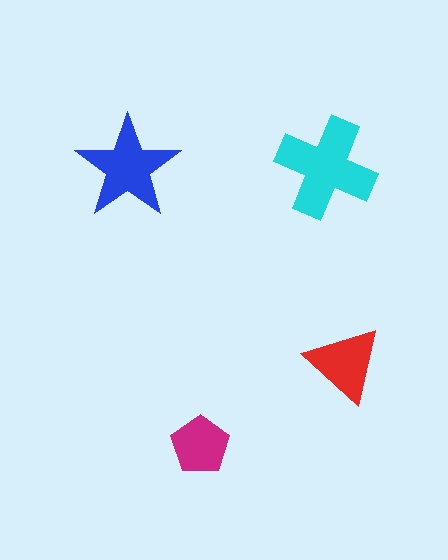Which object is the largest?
The cyan cross.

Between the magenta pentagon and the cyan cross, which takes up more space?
The cyan cross.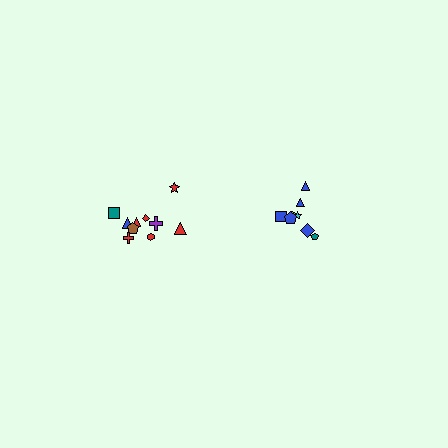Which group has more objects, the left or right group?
The left group.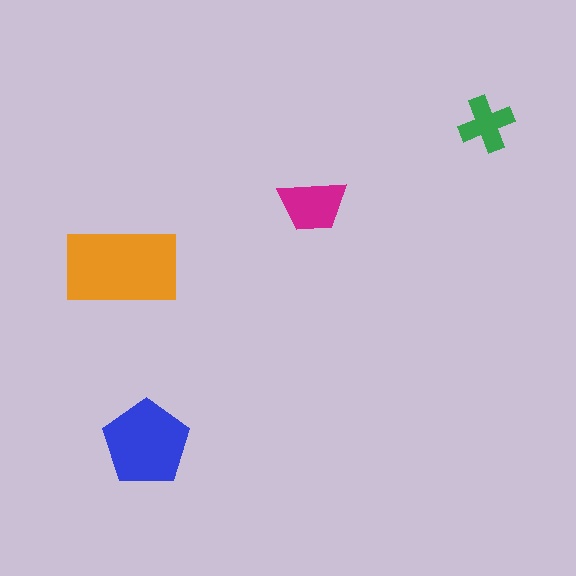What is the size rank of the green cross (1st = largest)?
4th.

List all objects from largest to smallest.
The orange rectangle, the blue pentagon, the magenta trapezoid, the green cross.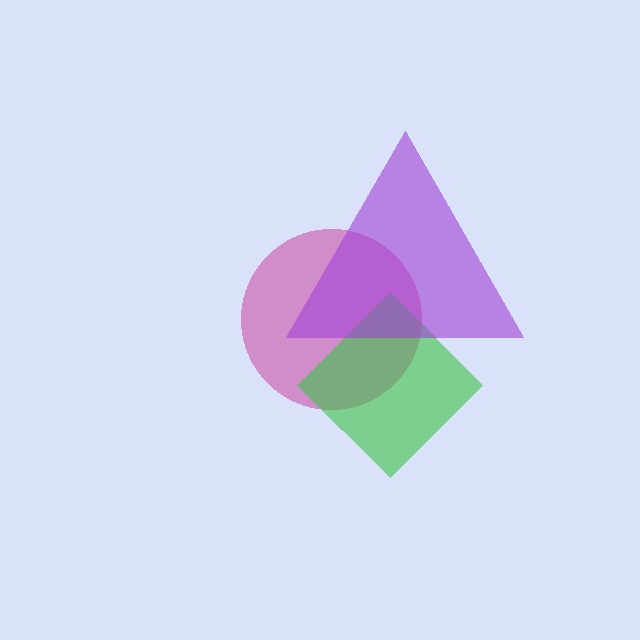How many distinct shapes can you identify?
There are 3 distinct shapes: a magenta circle, a green diamond, a purple triangle.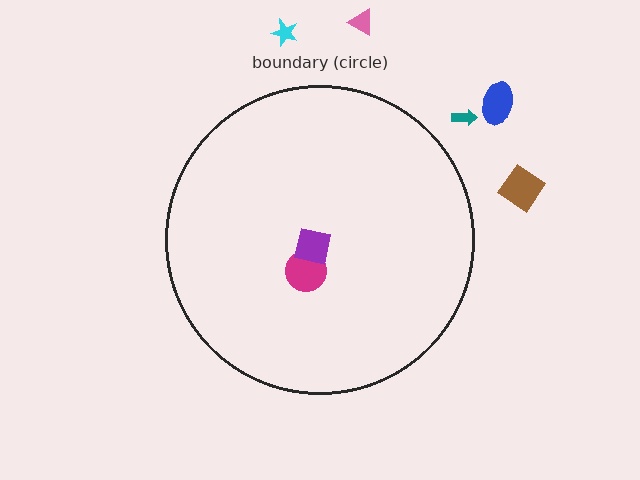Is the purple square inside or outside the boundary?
Inside.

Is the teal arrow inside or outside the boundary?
Outside.